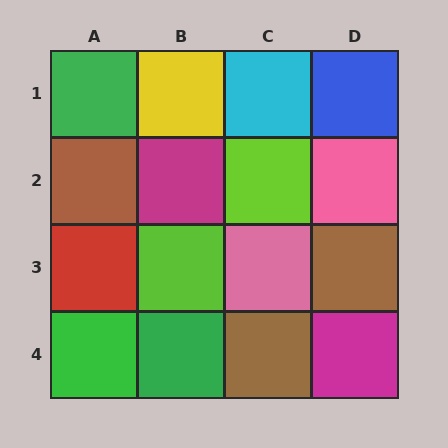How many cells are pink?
2 cells are pink.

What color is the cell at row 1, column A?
Green.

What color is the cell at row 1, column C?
Cyan.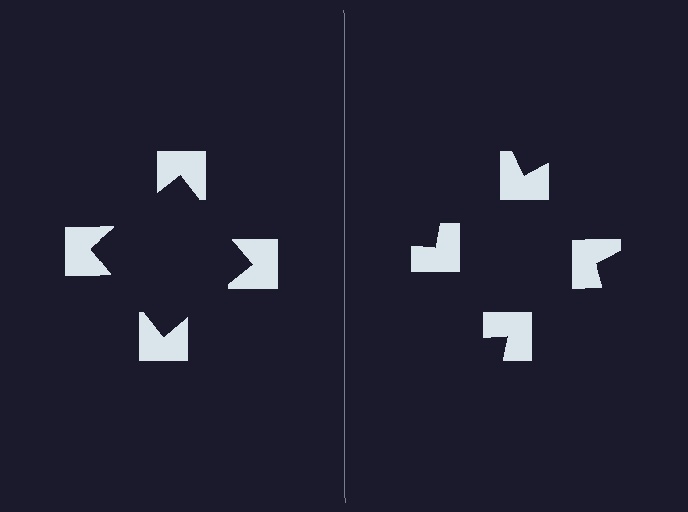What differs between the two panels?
The notched squares are positioned identically on both sides; only the wedge orientations differ. On the left they align to a square; on the right they are misaligned.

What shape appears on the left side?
An illusory square.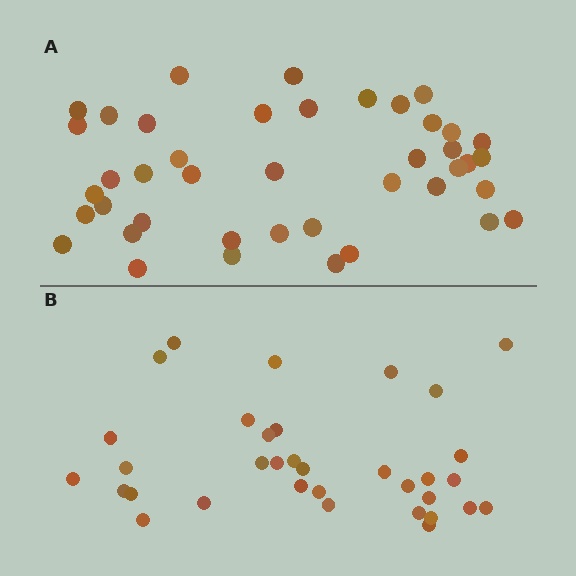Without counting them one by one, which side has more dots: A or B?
Region A (the top region) has more dots.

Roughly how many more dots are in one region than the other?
Region A has roughly 8 or so more dots than region B.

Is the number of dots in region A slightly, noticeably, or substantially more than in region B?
Region A has only slightly more — the two regions are fairly close. The ratio is roughly 1.2 to 1.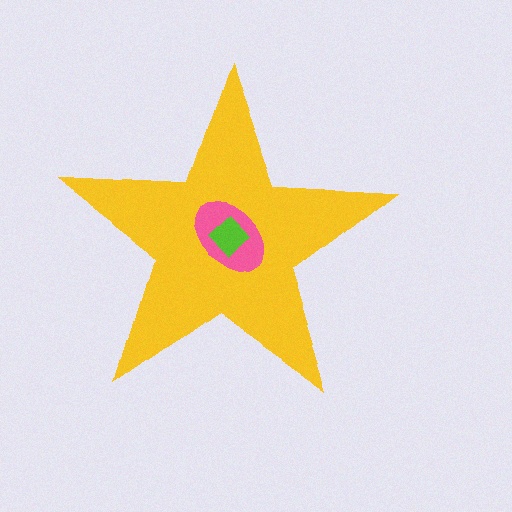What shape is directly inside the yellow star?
The pink ellipse.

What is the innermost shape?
The lime diamond.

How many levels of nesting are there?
3.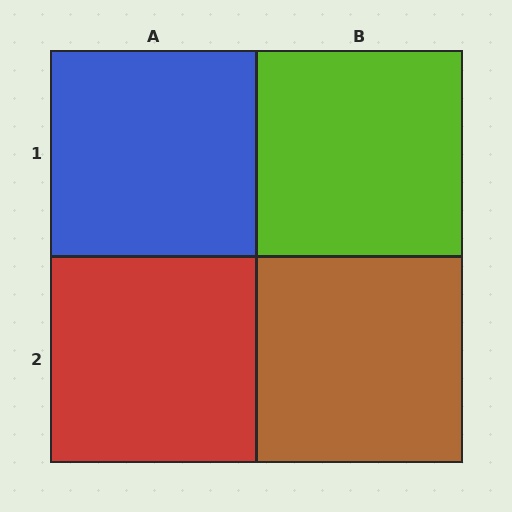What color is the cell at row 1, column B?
Lime.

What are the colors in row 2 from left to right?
Red, brown.